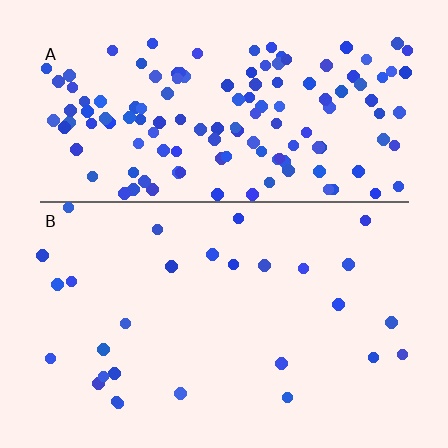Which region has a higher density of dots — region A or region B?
A (the top).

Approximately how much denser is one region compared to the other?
Approximately 4.8× — region A over region B.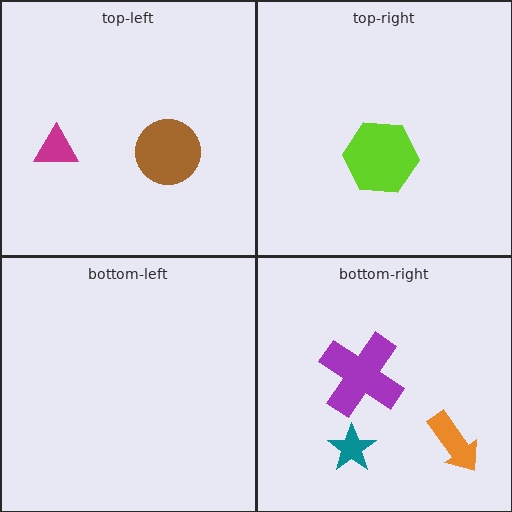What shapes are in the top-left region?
The magenta triangle, the brown circle.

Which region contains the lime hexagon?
The top-right region.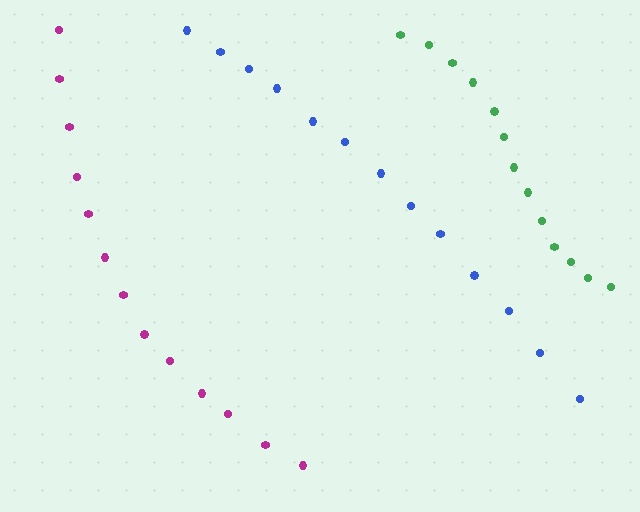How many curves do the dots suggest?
There are 3 distinct paths.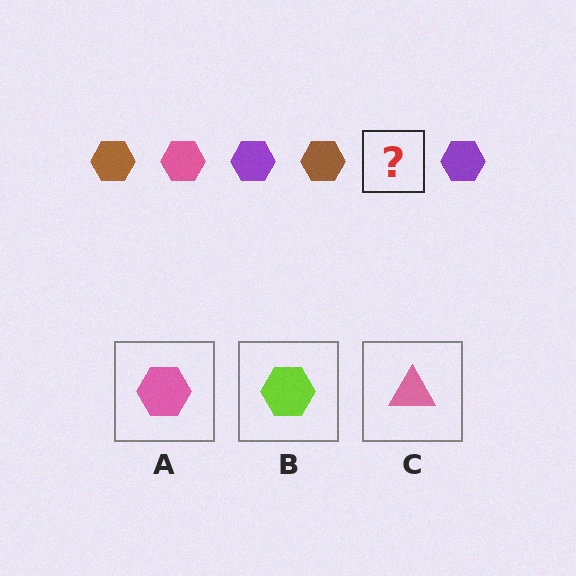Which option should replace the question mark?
Option A.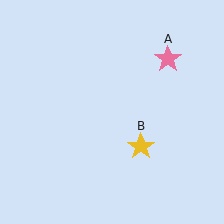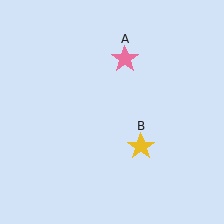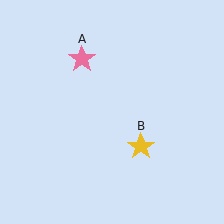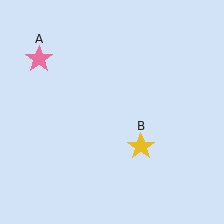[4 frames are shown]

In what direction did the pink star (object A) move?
The pink star (object A) moved left.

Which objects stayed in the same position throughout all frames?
Yellow star (object B) remained stationary.